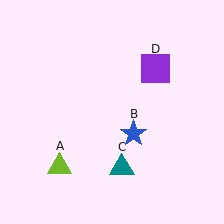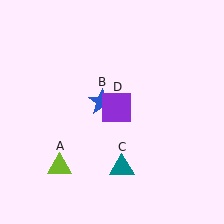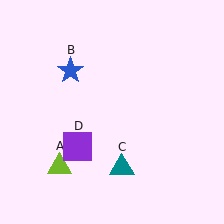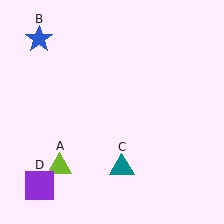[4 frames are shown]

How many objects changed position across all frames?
2 objects changed position: blue star (object B), purple square (object D).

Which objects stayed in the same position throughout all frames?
Lime triangle (object A) and teal triangle (object C) remained stationary.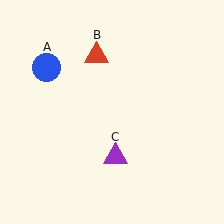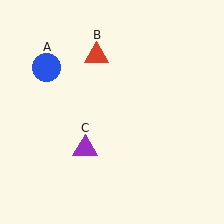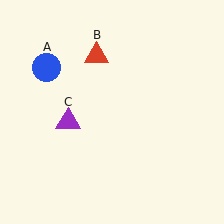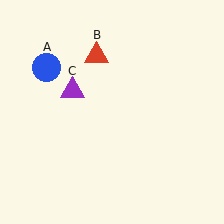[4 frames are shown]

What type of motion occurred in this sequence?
The purple triangle (object C) rotated clockwise around the center of the scene.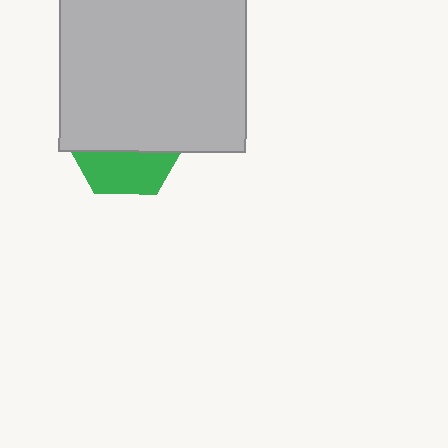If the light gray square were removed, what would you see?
You would see the complete green hexagon.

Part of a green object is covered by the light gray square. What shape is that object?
It is a hexagon.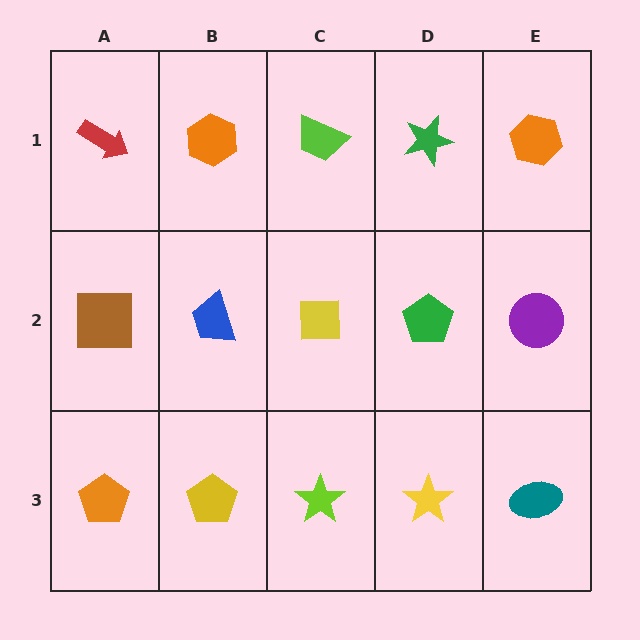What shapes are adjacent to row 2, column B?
An orange hexagon (row 1, column B), a yellow pentagon (row 3, column B), a brown square (row 2, column A), a yellow square (row 2, column C).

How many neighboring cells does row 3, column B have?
3.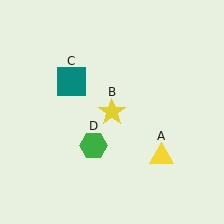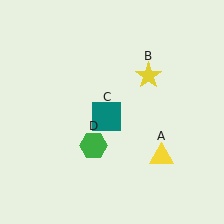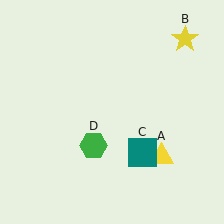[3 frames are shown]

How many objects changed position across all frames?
2 objects changed position: yellow star (object B), teal square (object C).